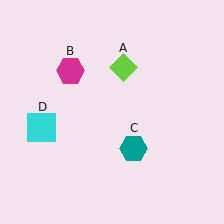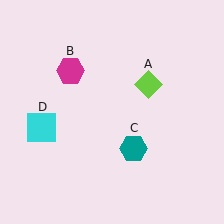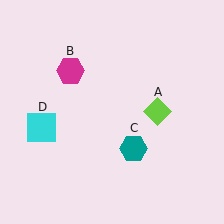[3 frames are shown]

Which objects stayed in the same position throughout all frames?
Magenta hexagon (object B) and teal hexagon (object C) and cyan square (object D) remained stationary.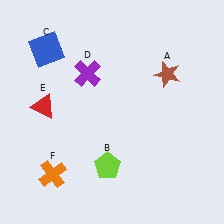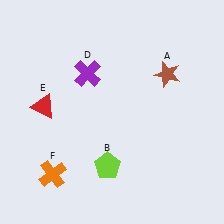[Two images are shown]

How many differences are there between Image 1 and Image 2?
There is 1 difference between the two images.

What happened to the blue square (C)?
The blue square (C) was removed in Image 2. It was in the top-left area of Image 1.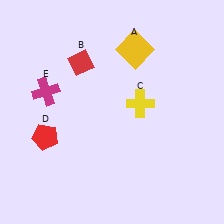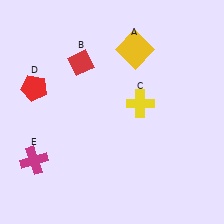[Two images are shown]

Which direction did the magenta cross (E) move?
The magenta cross (E) moved down.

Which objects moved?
The objects that moved are: the red pentagon (D), the magenta cross (E).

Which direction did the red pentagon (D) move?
The red pentagon (D) moved up.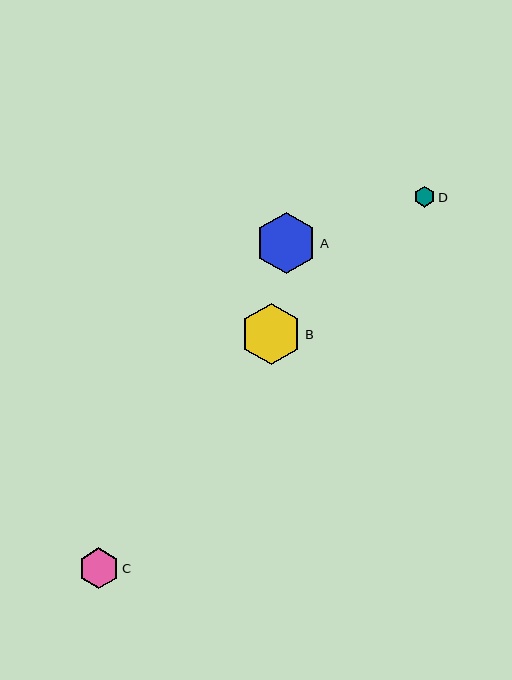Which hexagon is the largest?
Hexagon B is the largest with a size of approximately 61 pixels.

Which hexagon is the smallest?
Hexagon D is the smallest with a size of approximately 20 pixels.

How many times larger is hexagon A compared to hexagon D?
Hexagon A is approximately 3.0 times the size of hexagon D.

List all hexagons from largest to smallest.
From largest to smallest: B, A, C, D.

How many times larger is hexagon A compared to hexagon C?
Hexagon A is approximately 1.5 times the size of hexagon C.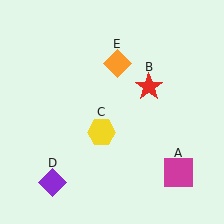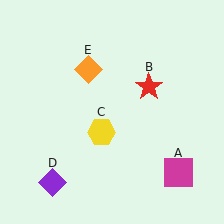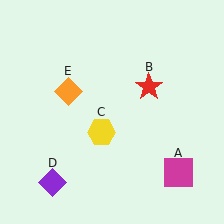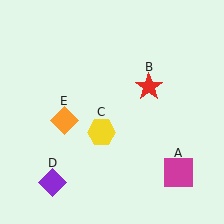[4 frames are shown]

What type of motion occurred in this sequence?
The orange diamond (object E) rotated counterclockwise around the center of the scene.